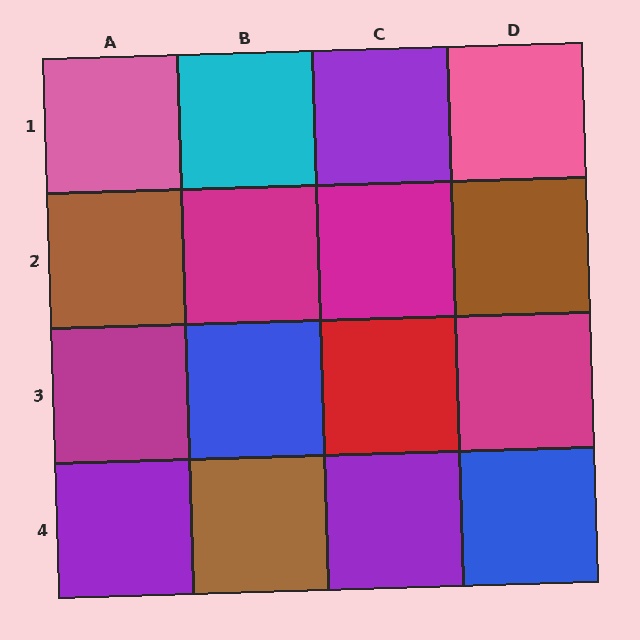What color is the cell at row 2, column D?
Brown.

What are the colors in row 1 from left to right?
Pink, cyan, purple, pink.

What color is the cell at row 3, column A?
Magenta.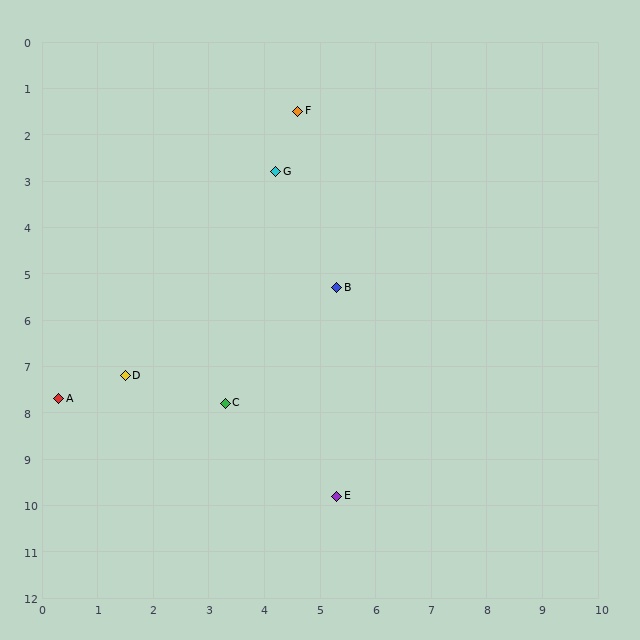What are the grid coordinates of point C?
Point C is at approximately (3.3, 7.8).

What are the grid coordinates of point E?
Point E is at approximately (5.3, 9.8).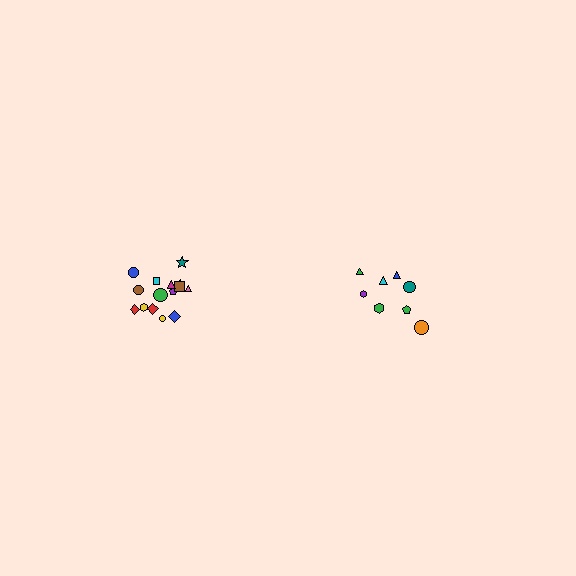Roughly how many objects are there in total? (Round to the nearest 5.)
Roughly 25 objects in total.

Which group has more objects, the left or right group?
The left group.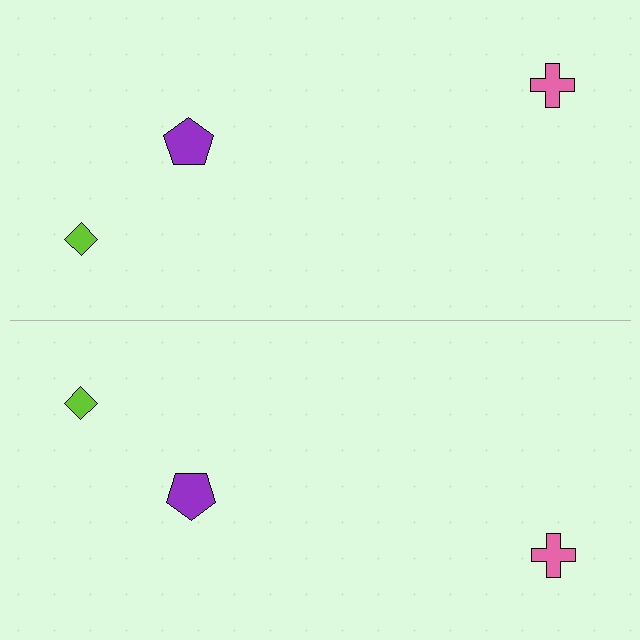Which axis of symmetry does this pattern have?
The pattern has a horizontal axis of symmetry running through the center of the image.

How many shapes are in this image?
There are 6 shapes in this image.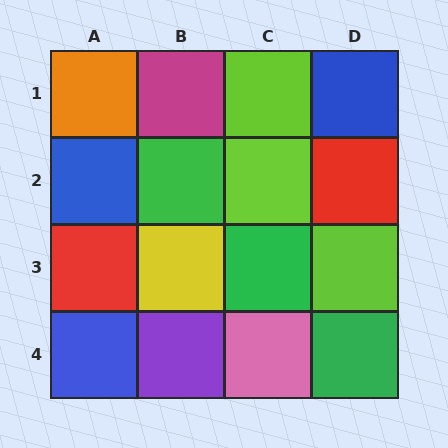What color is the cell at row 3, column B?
Yellow.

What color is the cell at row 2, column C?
Lime.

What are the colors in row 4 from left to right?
Blue, purple, pink, green.